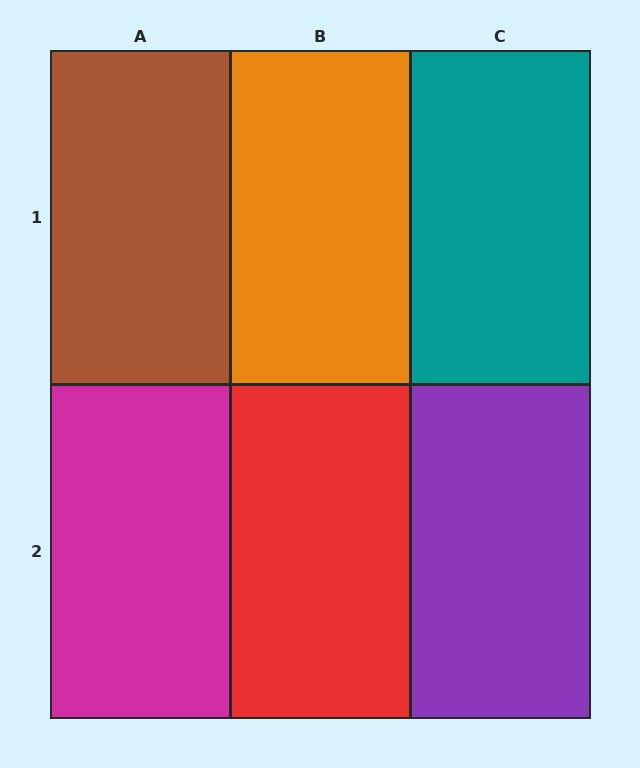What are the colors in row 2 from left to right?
Magenta, red, purple.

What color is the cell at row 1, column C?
Teal.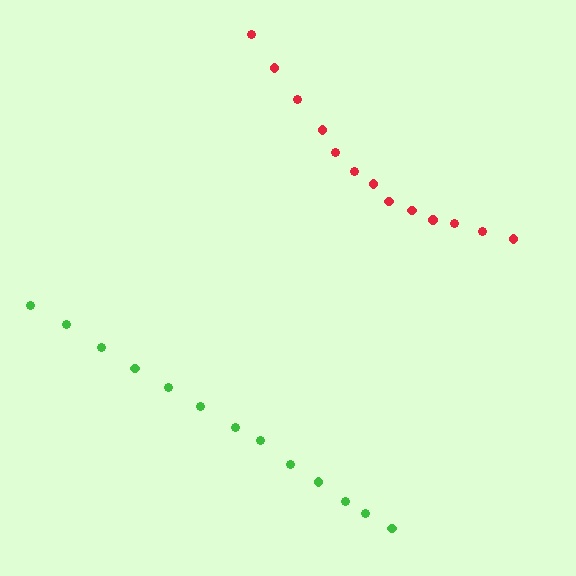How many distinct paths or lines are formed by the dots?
There are 2 distinct paths.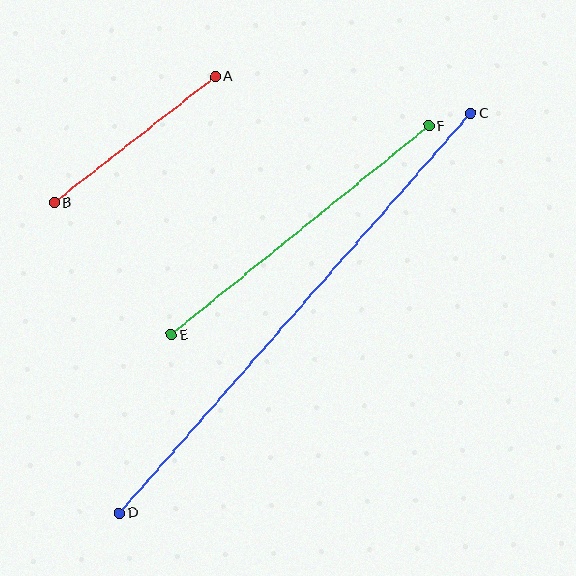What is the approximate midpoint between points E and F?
The midpoint is at approximately (300, 230) pixels.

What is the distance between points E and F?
The distance is approximately 332 pixels.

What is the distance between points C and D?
The distance is approximately 532 pixels.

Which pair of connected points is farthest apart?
Points C and D are farthest apart.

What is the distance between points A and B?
The distance is approximately 204 pixels.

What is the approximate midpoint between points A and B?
The midpoint is at approximately (135, 140) pixels.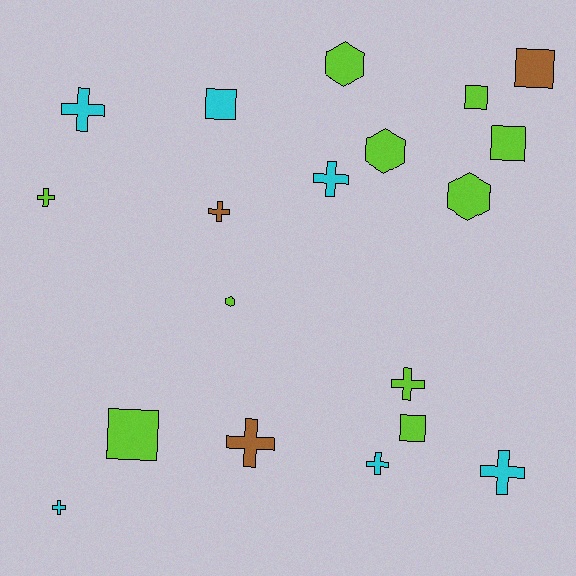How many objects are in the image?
There are 19 objects.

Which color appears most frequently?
Lime, with 10 objects.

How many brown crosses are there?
There are 2 brown crosses.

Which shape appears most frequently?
Cross, with 9 objects.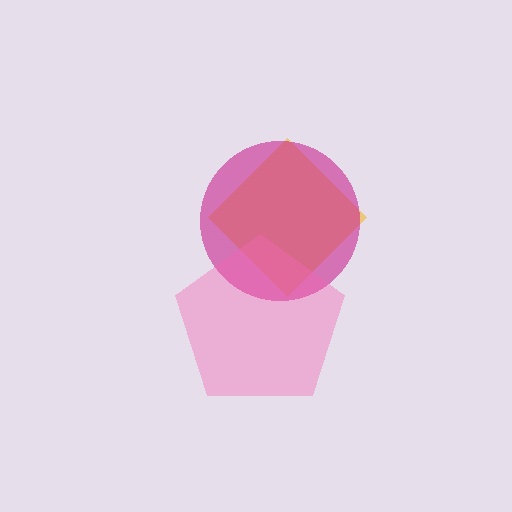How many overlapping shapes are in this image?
There are 3 overlapping shapes in the image.